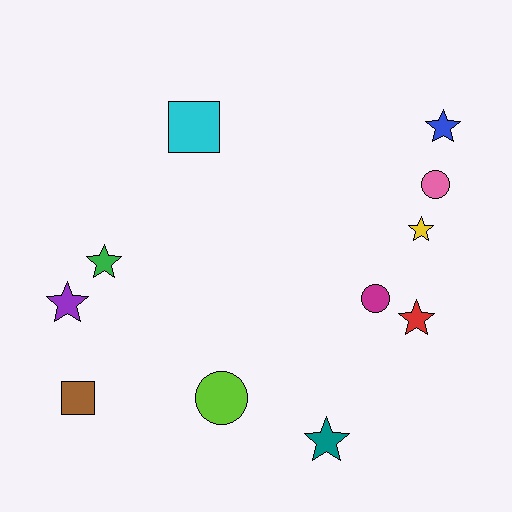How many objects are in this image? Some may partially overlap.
There are 11 objects.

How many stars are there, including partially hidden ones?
There are 6 stars.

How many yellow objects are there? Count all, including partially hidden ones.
There is 1 yellow object.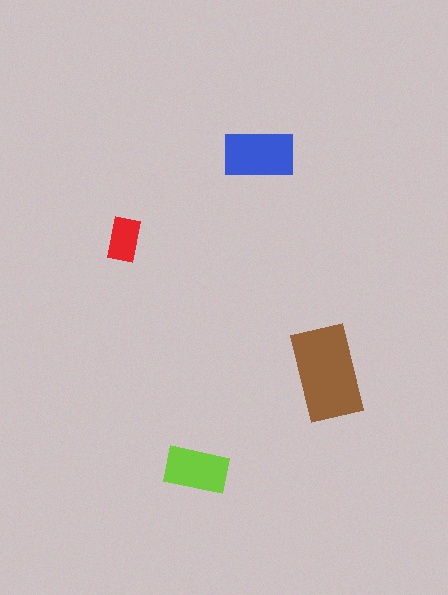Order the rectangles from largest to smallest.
the brown one, the blue one, the lime one, the red one.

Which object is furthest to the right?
The brown rectangle is rightmost.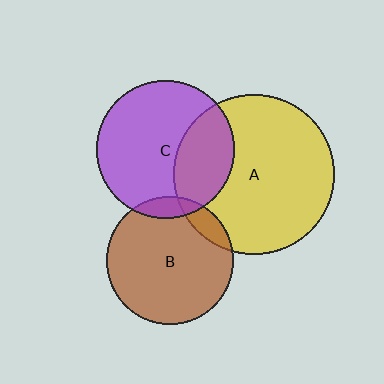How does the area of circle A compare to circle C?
Approximately 1.4 times.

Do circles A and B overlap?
Yes.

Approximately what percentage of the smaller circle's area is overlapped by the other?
Approximately 10%.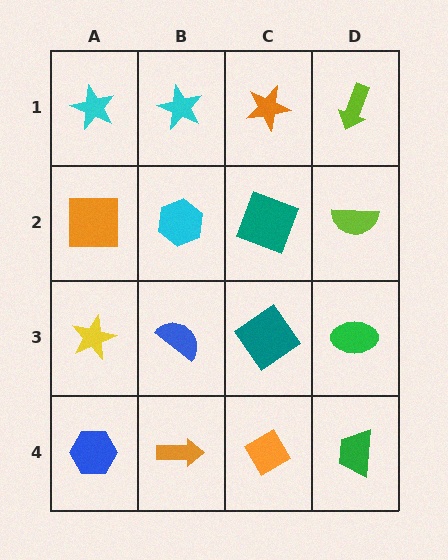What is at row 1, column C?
An orange star.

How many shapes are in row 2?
4 shapes.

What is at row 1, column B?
A cyan star.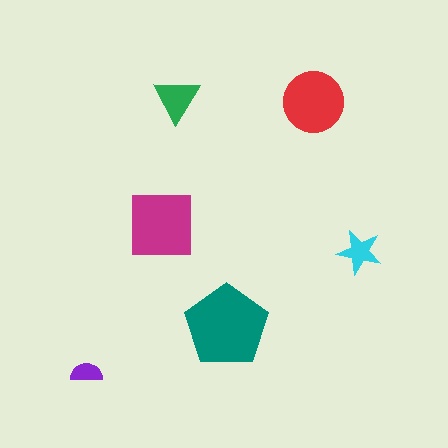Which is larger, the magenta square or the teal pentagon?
The teal pentagon.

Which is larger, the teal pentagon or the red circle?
The teal pentagon.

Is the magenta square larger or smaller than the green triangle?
Larger.